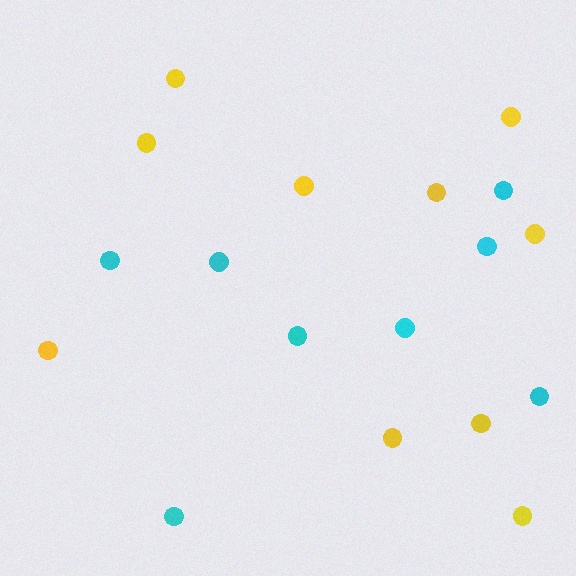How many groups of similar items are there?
There are 2 groups: one group of yellow circles (10) and one group of cyan circles (8).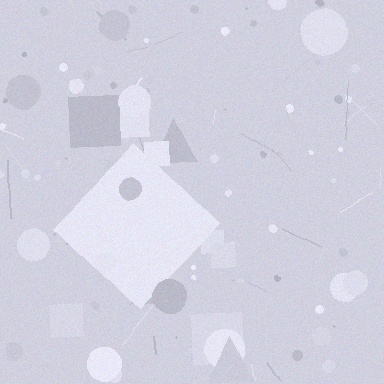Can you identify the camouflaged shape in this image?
The camouflaged shape is a diamond.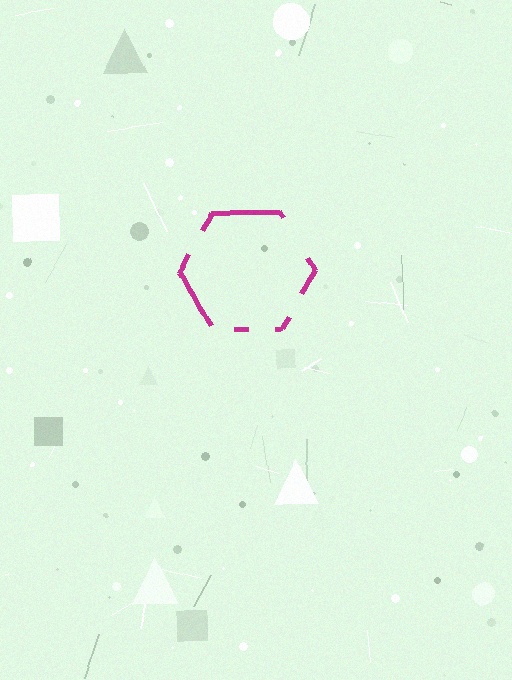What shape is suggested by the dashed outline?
The dashed outline suggests a hexagon.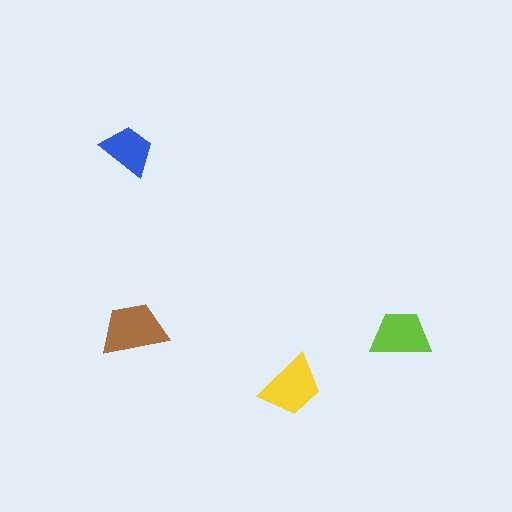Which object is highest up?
The blue trapezoid is topmost.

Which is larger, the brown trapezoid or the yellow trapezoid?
The brown one.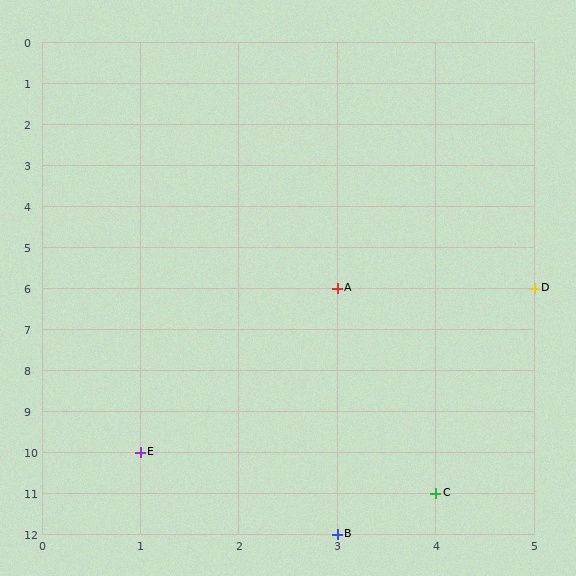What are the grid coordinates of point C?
Point C is at grid coordinates (4, 11).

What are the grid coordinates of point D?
Point D is at grid coordinates (5, 6).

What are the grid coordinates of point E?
Point E is at grid coordinates (1, 10).